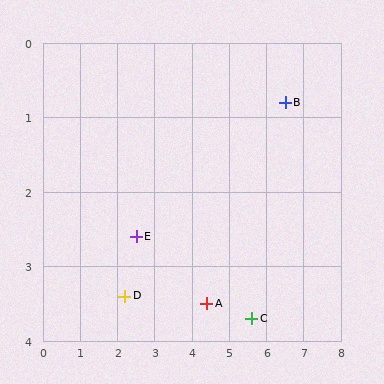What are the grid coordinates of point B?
Point B is at approximately (6.5, 0.8).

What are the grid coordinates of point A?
Point A is at approximately (4.4, 3.5).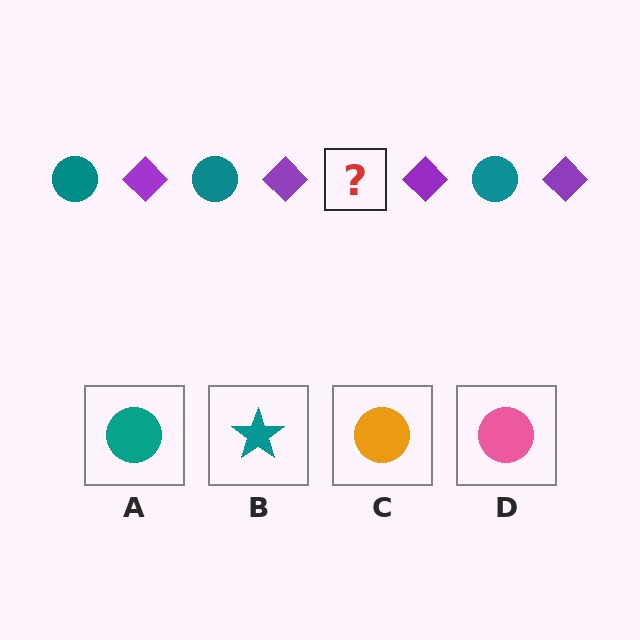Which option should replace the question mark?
Option A.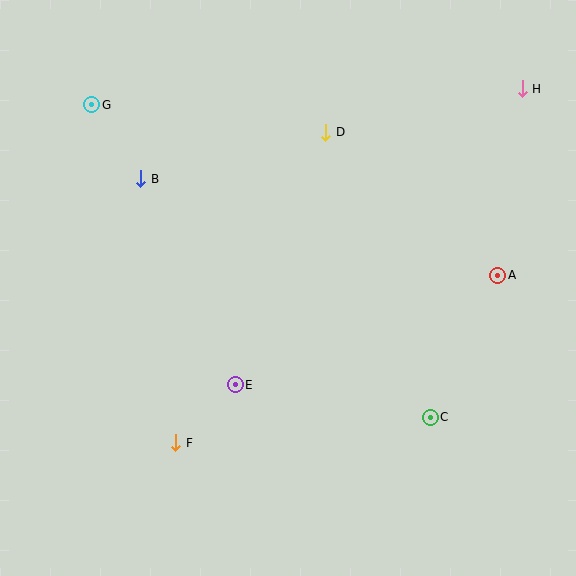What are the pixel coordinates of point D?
Point D is at (326, 132).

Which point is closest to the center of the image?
Point E at (235, 385) is closest to the center.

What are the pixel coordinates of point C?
Point C is at (430, 417).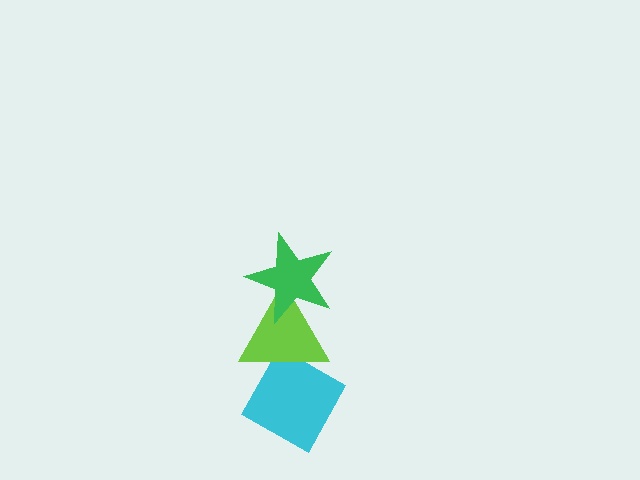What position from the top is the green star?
The green star is 1st from the top.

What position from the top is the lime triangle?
The lime triangle is 2nd from the top.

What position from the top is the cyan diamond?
The cyan diamond is 3rd from the top.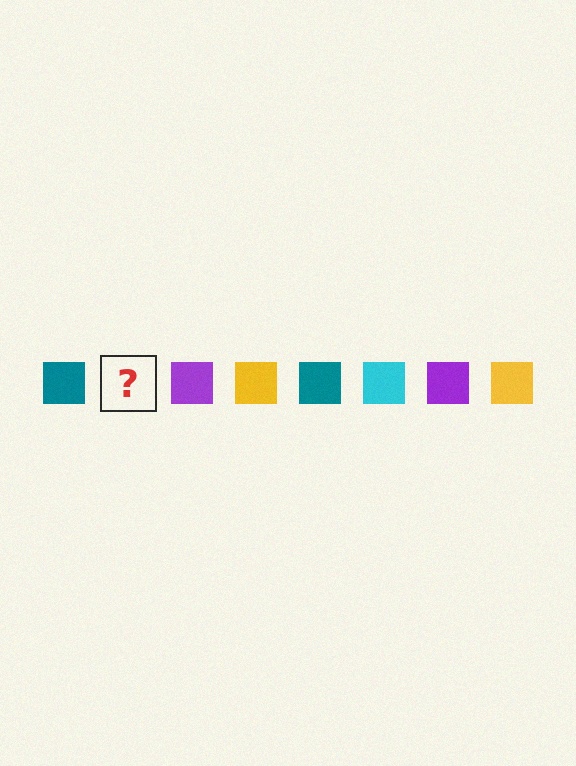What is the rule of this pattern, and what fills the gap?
The rule is that the pattern cycles through teal, cyan, purple, yellow squares. The gap should be filled with a cyan square.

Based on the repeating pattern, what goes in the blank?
The blank should be a cyan square.